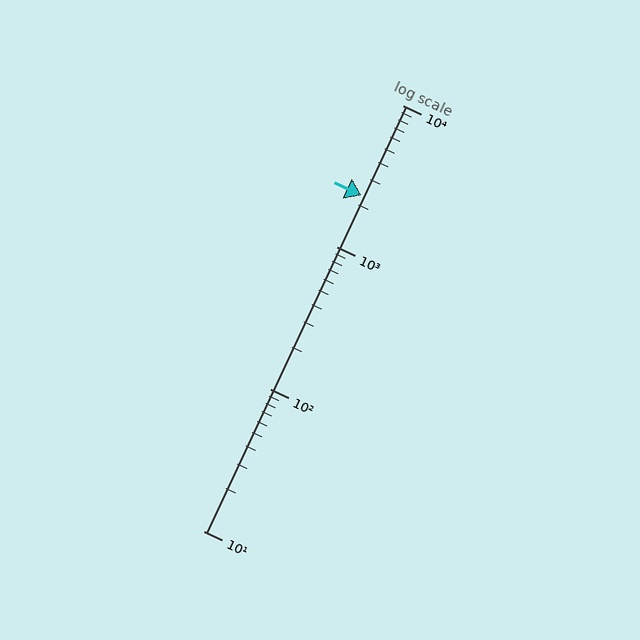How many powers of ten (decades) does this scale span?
The scale spans 3 decades, from 10 to 10000.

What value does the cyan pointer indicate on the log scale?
The pointer indicates approximately 2300.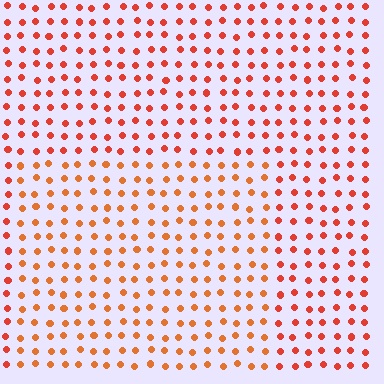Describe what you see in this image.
The image is filled with small red elements in a uniform arrangement. A rectangle-shaped region is visible where the elements are tinted to a slightly different hue, forming a subtle color boundary.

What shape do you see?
I see a rectangle.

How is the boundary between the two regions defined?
The boundary is defined purely by a slight shift in hue (about 19 degrees). Spacing, size, and orientation are identical on both sides.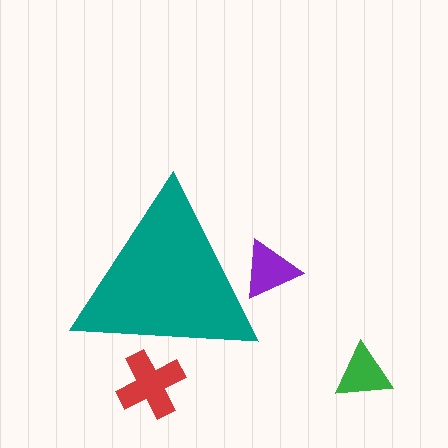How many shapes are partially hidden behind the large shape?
2 shapes are partially hidden.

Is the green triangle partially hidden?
No, the green triangle is fully visible.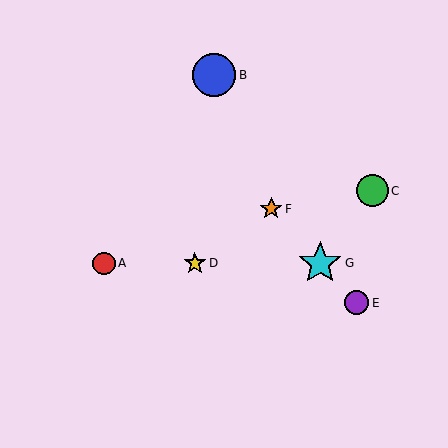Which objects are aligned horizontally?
Objects A, D, G are aligned horizontally.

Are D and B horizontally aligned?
No, D is at y≈263 and B is at y≈75.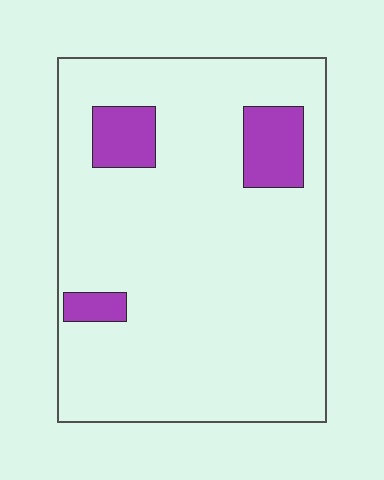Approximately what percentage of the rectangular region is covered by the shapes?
Approximately 10%.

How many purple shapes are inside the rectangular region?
3.